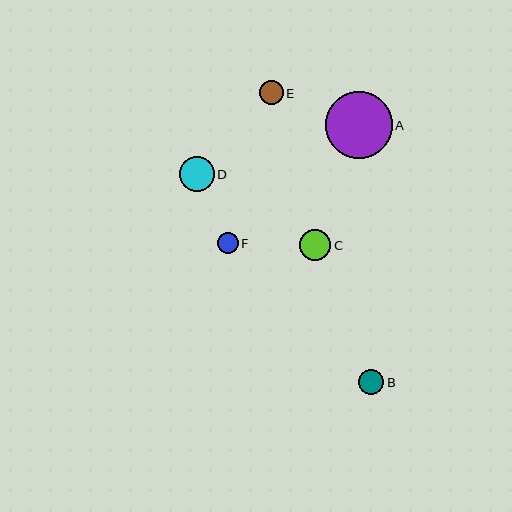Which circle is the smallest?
Circle F is the smallest with a size of approximately 21 pixels.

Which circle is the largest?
Circle A is the largest with a size of approximately 67 pixels.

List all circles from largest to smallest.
From largest to smallest: A, D, C, B, E, F.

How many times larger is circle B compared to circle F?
Circle B is approximately 1.2 times the size of circle F.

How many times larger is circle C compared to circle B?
Circle C is approximately 1.2 times the size of circle B.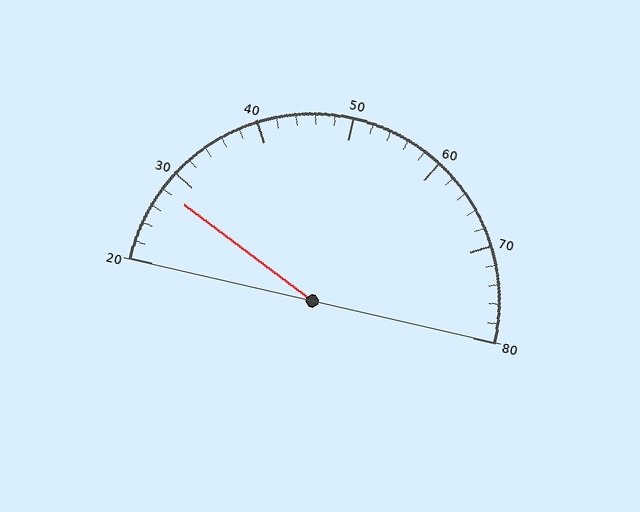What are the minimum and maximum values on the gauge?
The gauge ranges from 20 to 80.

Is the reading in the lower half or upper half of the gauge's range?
The reading is in the lower half of the range (20 to 80).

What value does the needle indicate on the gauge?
The needle indicates approximately 28.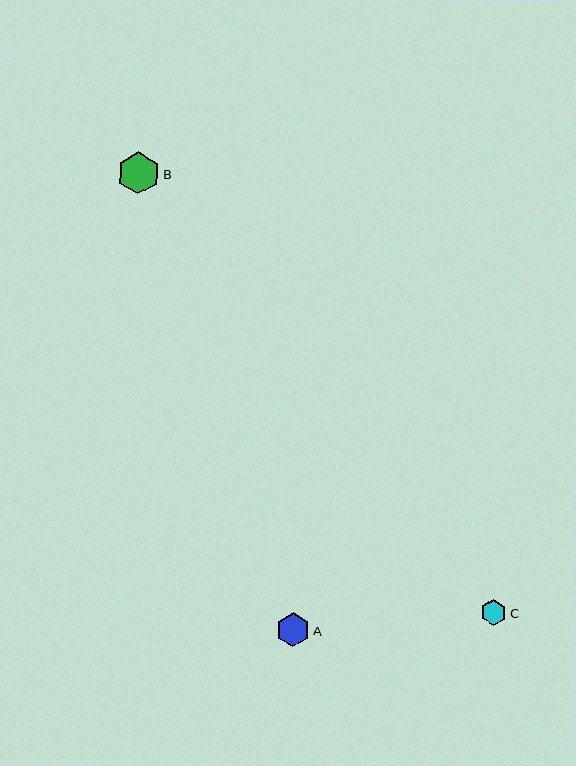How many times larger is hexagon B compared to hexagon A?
Hexagon B is approximately 1.2 times the size of hexagon A.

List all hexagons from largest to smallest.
From largest to smallest: B, A, C.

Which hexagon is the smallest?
Hexagon C is the smallest with a size of approximately 26 pixels.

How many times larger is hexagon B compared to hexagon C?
Hexagon B is approximately 1.6 times the size of hexagon C.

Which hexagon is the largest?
Hexagon B is the largest with a size of approximately 42 pixels.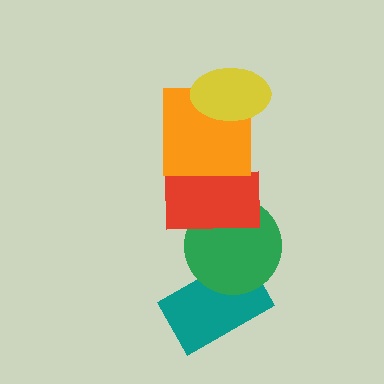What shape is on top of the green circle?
The red rectangle is on top of the green circle.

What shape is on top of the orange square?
The yellow ellipse is on top of the orange square.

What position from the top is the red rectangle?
The red rectangle is 3rd from the top.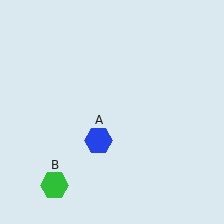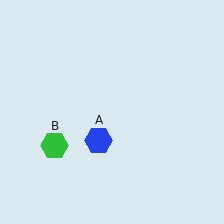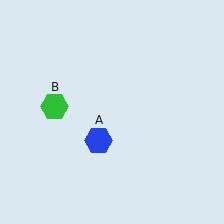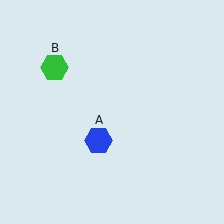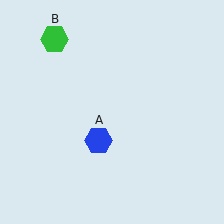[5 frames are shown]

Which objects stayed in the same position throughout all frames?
Blue hexagon (object A) remained stationary.